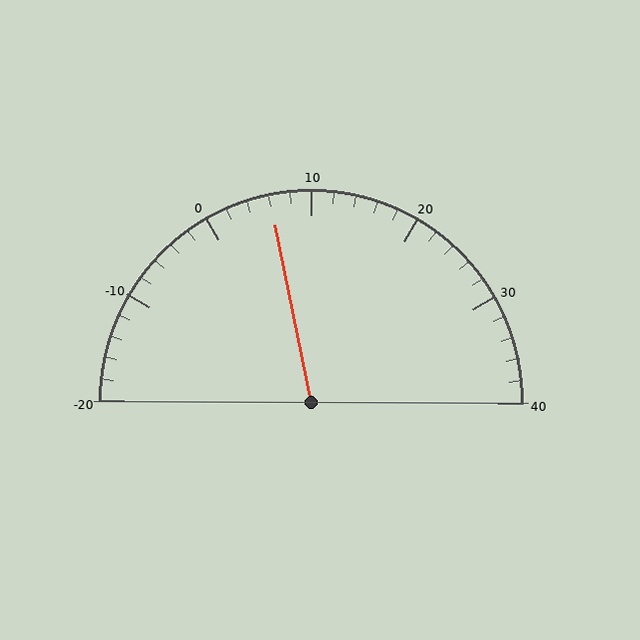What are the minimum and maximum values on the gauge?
The gauge ranges from -20 to 40.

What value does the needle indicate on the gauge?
The needle indicates approximately 6.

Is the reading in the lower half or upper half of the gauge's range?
The reading is in the lower half of the range (-20 to 40).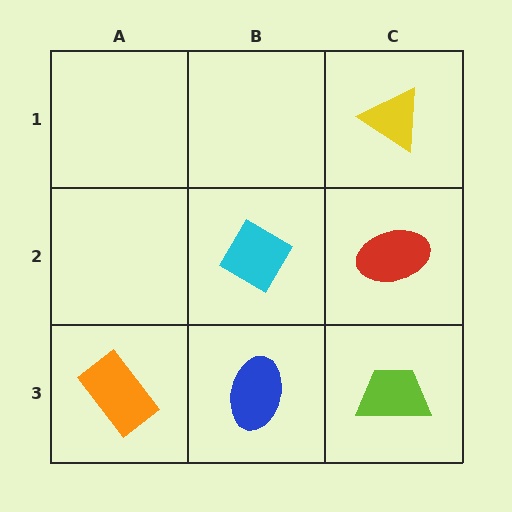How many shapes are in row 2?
2 shapes.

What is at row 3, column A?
An orange rectangle.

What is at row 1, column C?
A yellow triangle.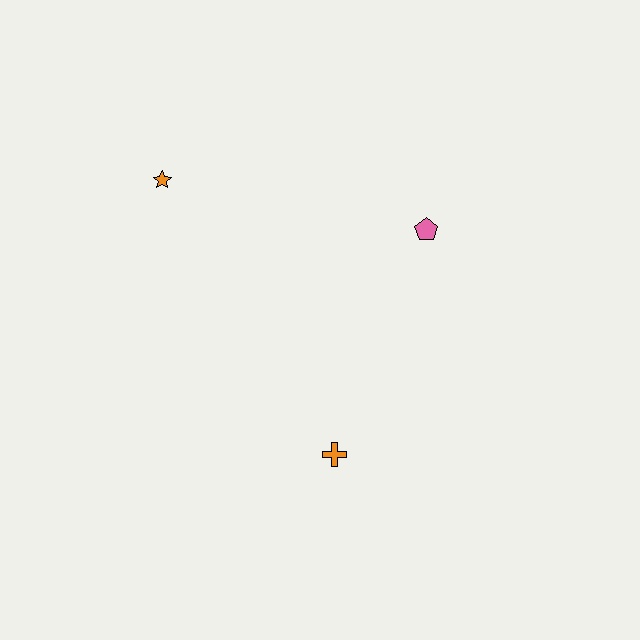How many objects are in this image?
There are 3 objects.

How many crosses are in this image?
There is 1 cross.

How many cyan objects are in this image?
There are no cyan objects.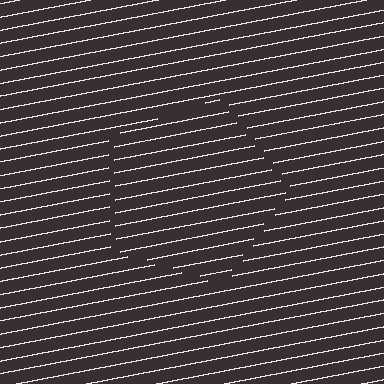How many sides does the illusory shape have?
5 sides — the line-ends trace a pentagon.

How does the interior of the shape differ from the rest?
The interior of the shape contains the same grating, shifted by half a period — the contour is defined by the phase discontinuity where line-ends from the inner and outer gratings abut.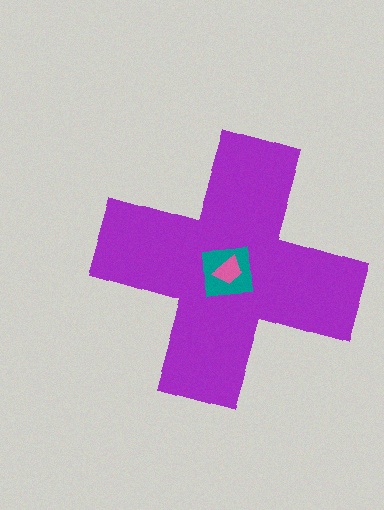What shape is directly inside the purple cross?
The teal square.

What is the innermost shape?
The pink trapezoid.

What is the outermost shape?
The purple cross.